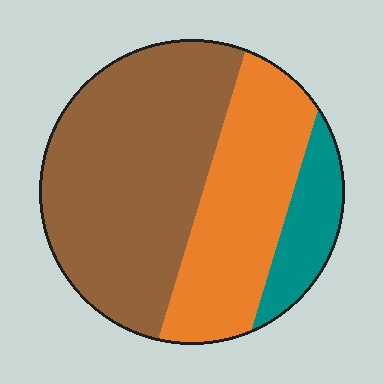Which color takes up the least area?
Teal, at roughly 15%.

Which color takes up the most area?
Brown, at roughly 55%.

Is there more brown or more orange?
Brown.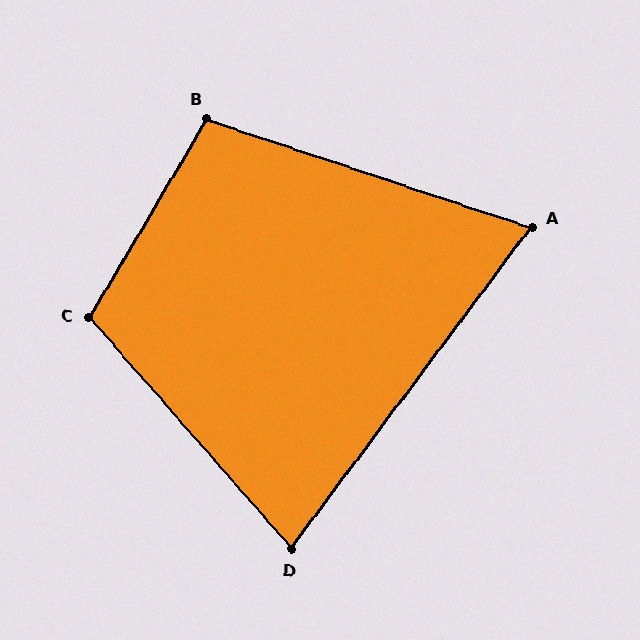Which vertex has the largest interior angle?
C, at approximately 108 degrees.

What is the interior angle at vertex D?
Approximately 78 degrees (acute).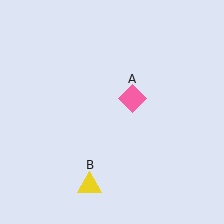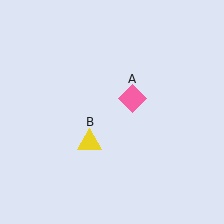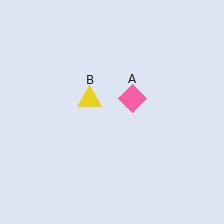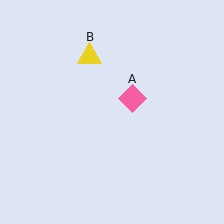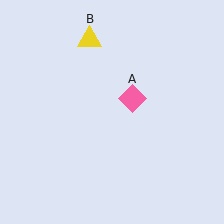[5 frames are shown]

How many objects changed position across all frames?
1 object changed position: yellow triangle (object B).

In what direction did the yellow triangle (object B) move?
The yellow triangle (object B) moved up.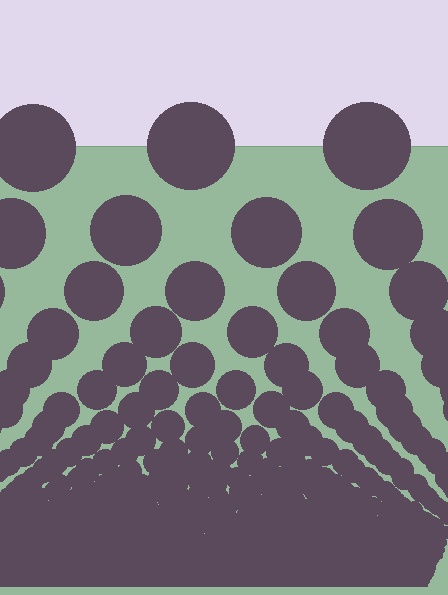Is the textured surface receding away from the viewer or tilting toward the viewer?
The surface appears to tilt toward the viewer. Texture elements get larger and sparser toward the top.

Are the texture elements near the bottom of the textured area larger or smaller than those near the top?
Smaller. The gradient is inverted — elements near the bottom are smaller and denser.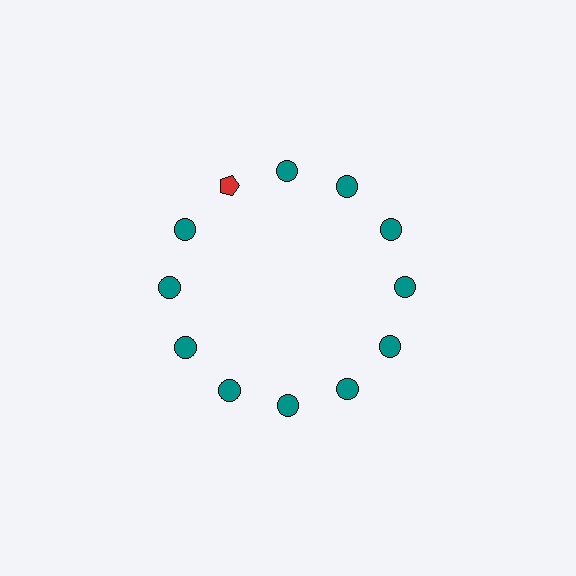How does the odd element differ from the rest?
It differs in both color (red instead of teal) and shape (pentagon instead of circle).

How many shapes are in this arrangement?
There are 12 shapes arranged in a ring pattern.